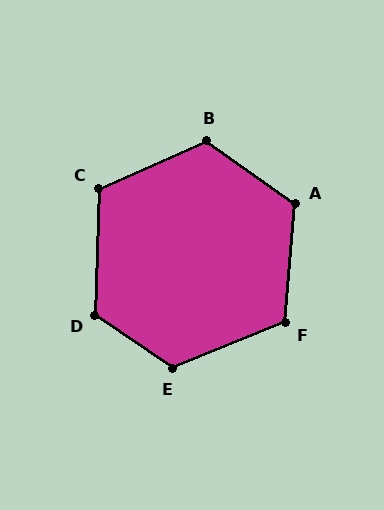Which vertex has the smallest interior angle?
C, at approximately 115 degrees.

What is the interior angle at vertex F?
Approximately 117 degrees (obtuse).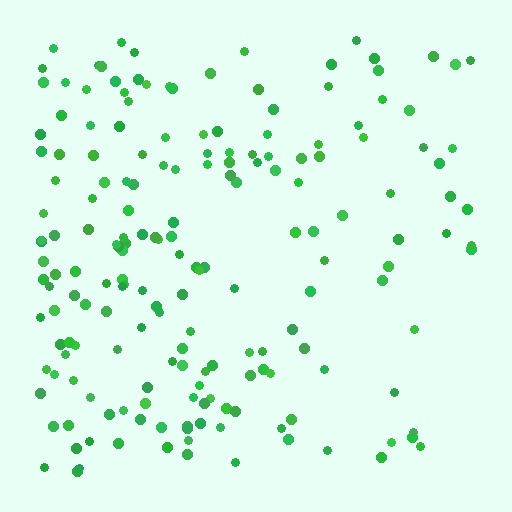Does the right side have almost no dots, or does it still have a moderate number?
Still a moderate number, just noticeably fewer than the left.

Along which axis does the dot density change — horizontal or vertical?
Horizontal.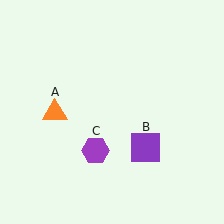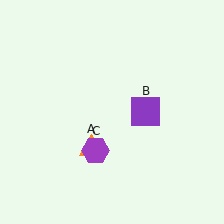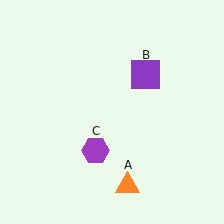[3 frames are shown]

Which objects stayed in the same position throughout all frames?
Purple hexagon (object C) remained stationary.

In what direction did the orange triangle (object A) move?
The orange triangle (object A) moved down and to the right.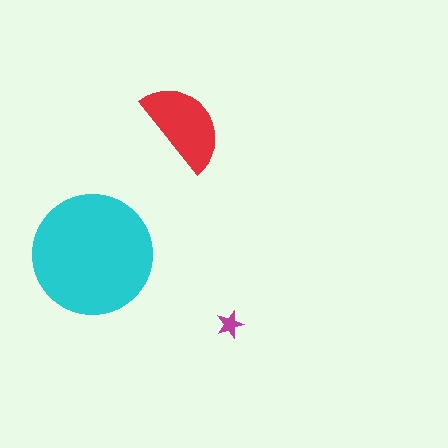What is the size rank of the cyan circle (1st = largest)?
1st.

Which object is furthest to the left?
The cyan circle is leftmost.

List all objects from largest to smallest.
The cyan circle, the red semicircle, the magenta star.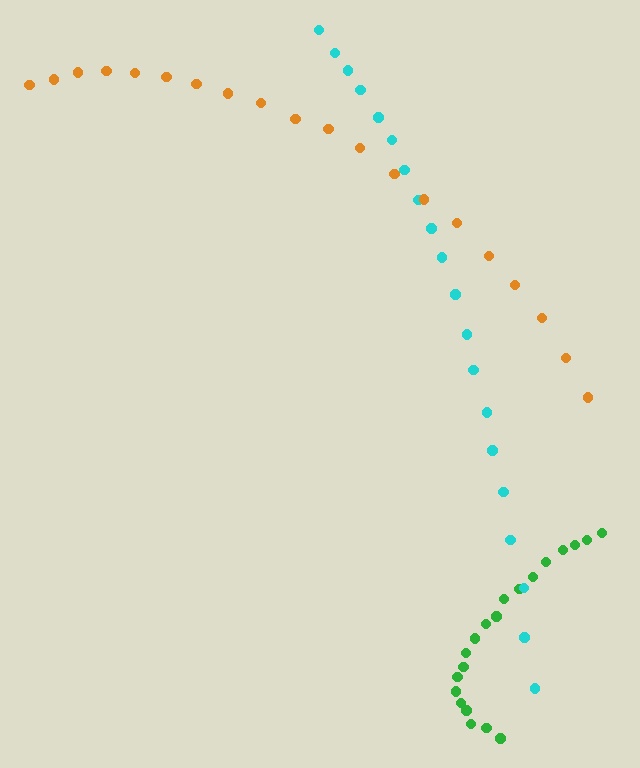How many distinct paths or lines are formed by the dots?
There are 3 distinct paths.